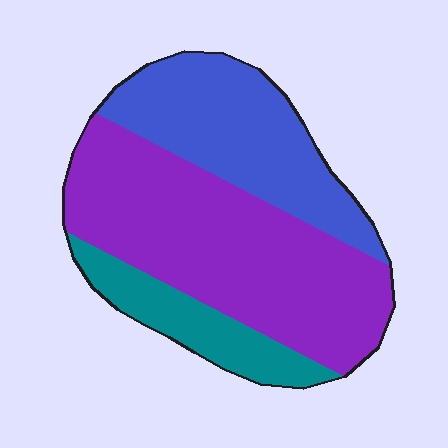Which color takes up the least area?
Teal, at roughly 15%.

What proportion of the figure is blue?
Blue covers roughly 30% of the figure.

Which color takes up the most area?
Purple, at roughly 55%.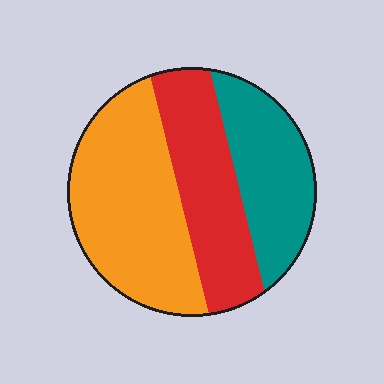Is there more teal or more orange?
Orange.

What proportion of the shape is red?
Red covers roughly 30% of the shape.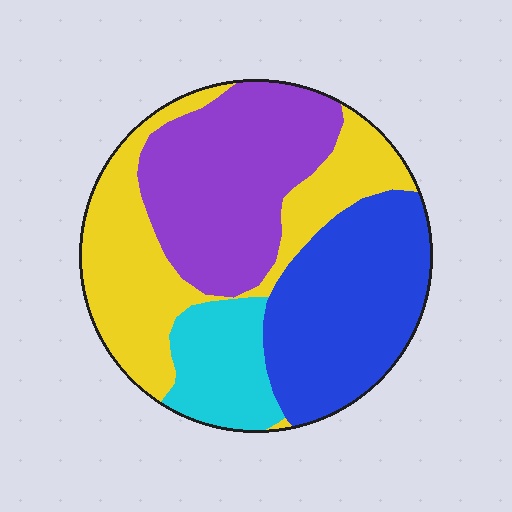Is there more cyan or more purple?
Purple.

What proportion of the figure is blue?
Blue covers 28% of the figure.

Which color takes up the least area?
Cyan, at roughly 10%.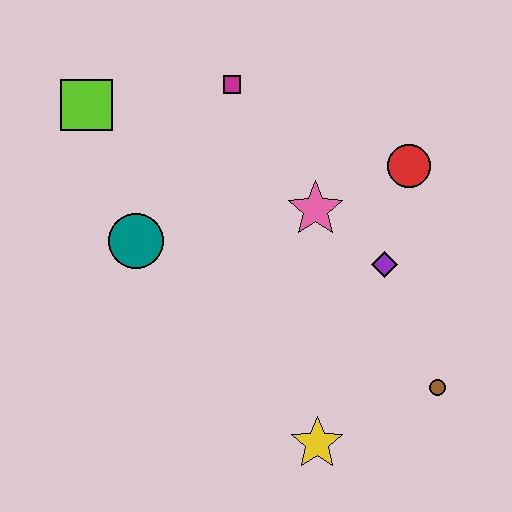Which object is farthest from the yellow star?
The lime square is farthest from the yellow star.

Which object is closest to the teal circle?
The lime square is closest to the teal circle.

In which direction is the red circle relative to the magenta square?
The red circle is to the right of the magenta square.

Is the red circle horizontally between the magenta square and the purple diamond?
No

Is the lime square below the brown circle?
No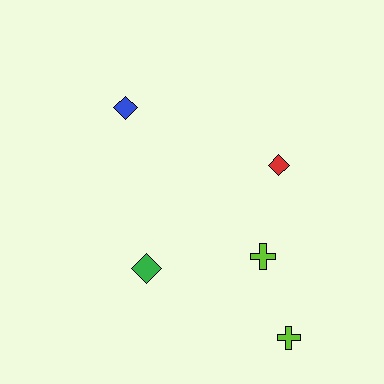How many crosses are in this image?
There are 2 crosses.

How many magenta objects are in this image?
There are no magenta objects.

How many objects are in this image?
There are 5 objects.